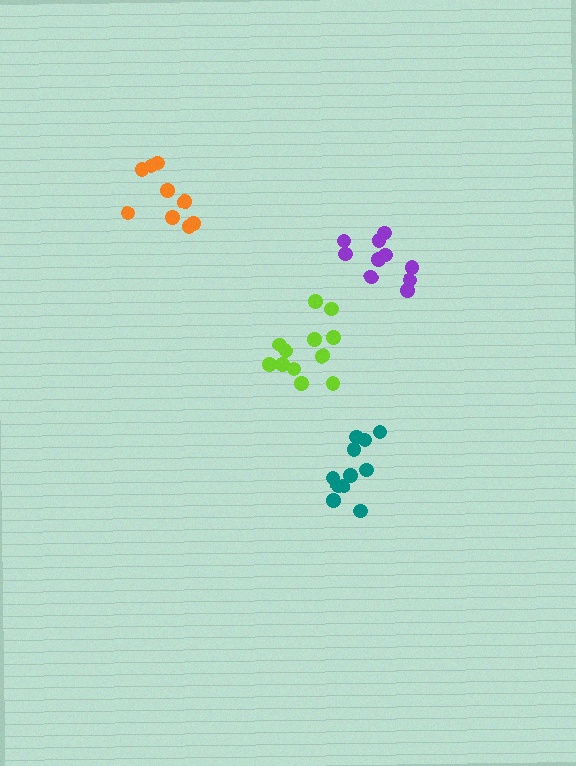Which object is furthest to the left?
The orange cluster is leftmost.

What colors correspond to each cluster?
The clusters are colored: teal, lime, orange, purple.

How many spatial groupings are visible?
There are 4 spatial groupings.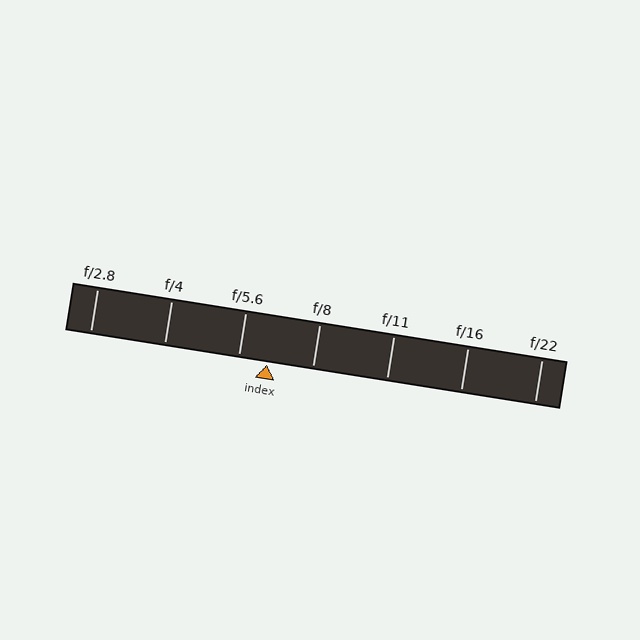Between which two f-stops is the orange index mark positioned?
The index mark is between f/5.6 and f/8.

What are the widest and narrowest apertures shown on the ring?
The widest aperture shown is f/2.8 and the narrowest is f/22.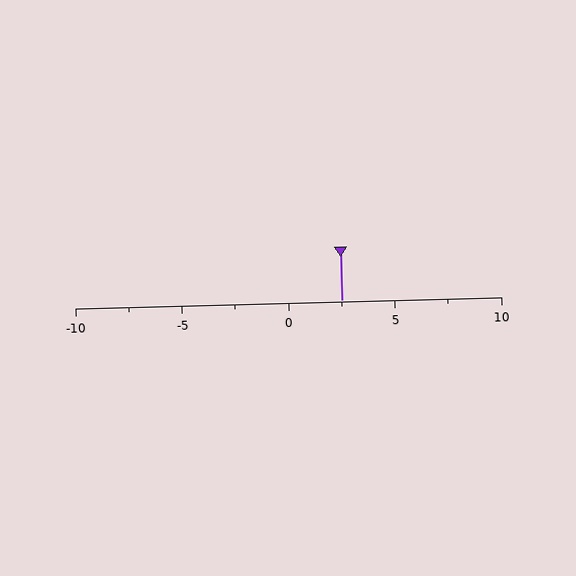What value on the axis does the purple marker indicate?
The marker indicates approximately 2.5.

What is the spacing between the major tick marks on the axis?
The major ticks are spaced 5 apart.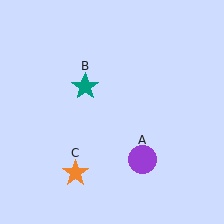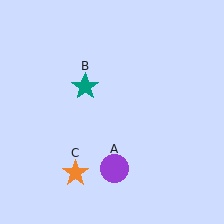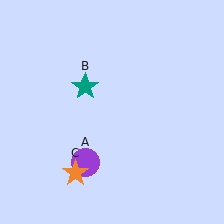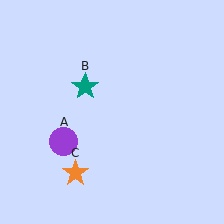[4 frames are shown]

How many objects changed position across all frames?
1 object changed position: purple circle (object A).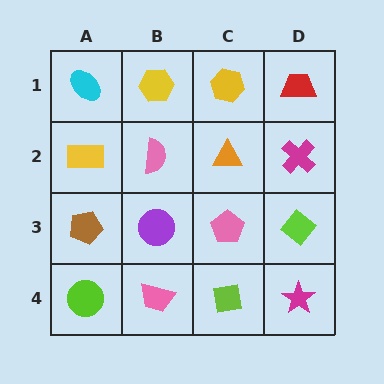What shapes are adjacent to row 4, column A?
A brown pentagon (row 3, column A), a pink trapezoid (row 4, column B).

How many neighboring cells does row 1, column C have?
3.